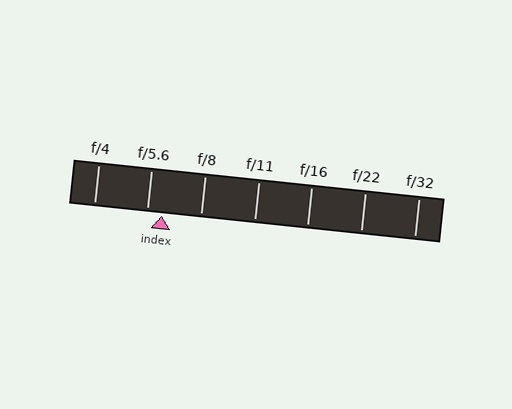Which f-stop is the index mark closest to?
The index mark is closest to f/5.6.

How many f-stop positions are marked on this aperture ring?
There are 7 f-stop positions marked.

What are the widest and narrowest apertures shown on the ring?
The widest aperture shown is f/4 and the narrowest is f/32.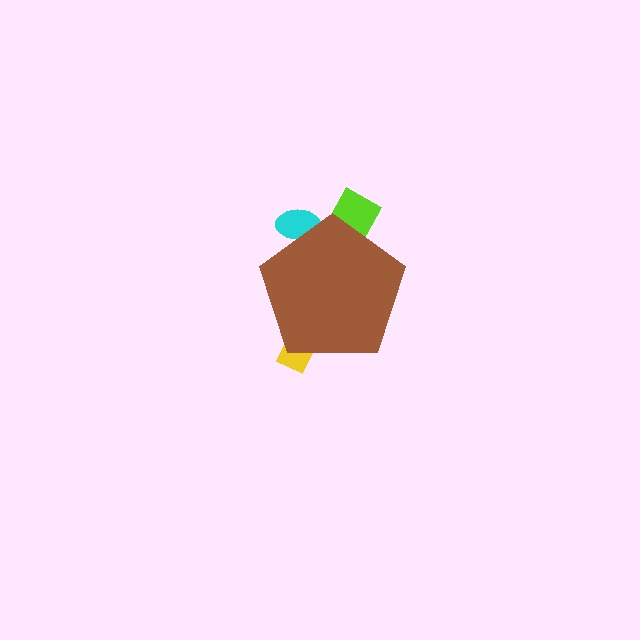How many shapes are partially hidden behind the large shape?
3 shapes are partially hidden.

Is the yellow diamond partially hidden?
Yes, the yellow diamond is partially hidden behind the brown pentagon.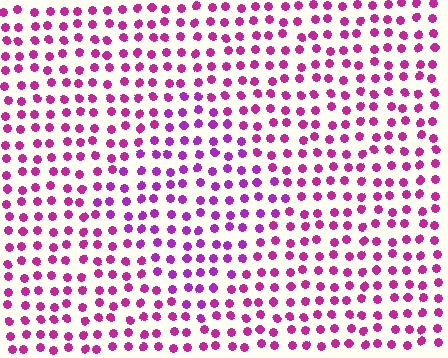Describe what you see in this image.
The image is filled with small magenta elements in a uniform arrangement. A diamond-shaped region is visible where the elements are tinted to a slightly different hue, forming a subtle color boundary.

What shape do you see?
I see a diamond.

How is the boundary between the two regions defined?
The boundary is defined purely by a slight shift in hue (about 25 degrees). Spacing, size, and orientation are identical on both sides.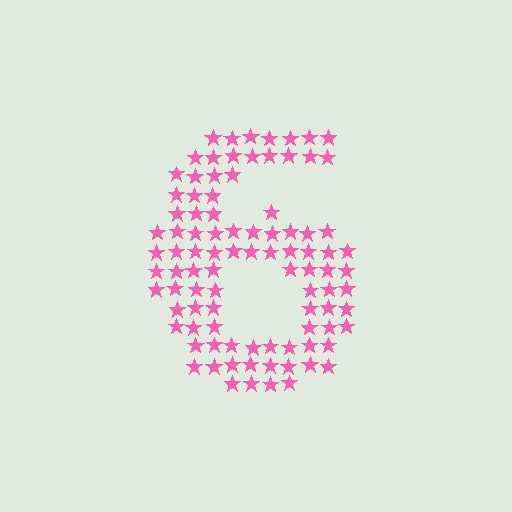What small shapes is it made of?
It is made of small stars.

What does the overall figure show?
The overall figure shows the digit 6.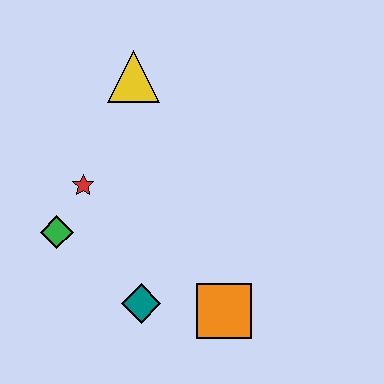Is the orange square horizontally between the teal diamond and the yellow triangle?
No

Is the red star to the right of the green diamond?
Yes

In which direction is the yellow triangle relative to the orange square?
The yellow triangle is above the orange square.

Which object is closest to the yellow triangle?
The red star is closest to the yellow triangle.